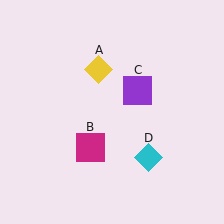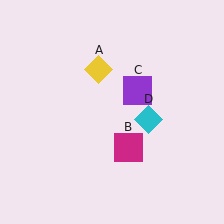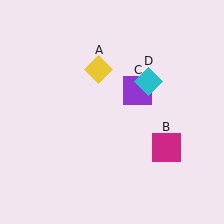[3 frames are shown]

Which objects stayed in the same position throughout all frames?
Yellow diamond (object A) and purple square (object C) remained stationary.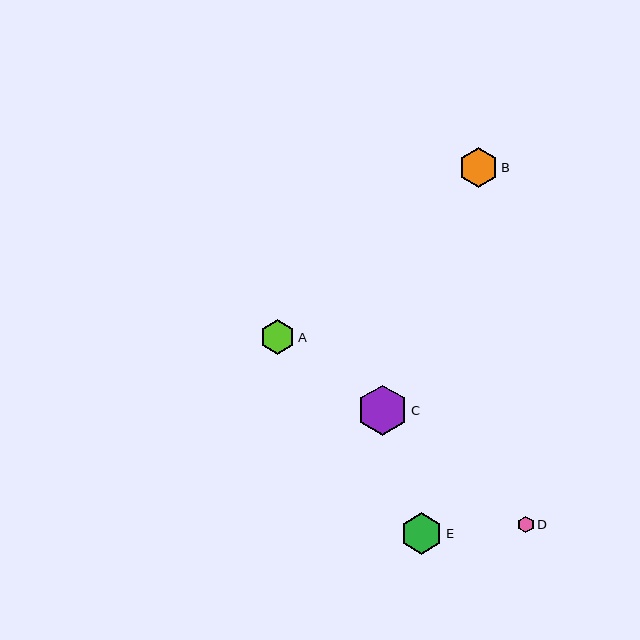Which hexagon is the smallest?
Hexagon D is the smallest with a size of approximately 16 pixels.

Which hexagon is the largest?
Hexagon C is the largest with a size of approximately 50 pixels.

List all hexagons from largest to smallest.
From largest to smallest: C, E, B, A, D.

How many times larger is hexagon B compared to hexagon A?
Hexagon B is approximately 1.2 times the size of hexagon A.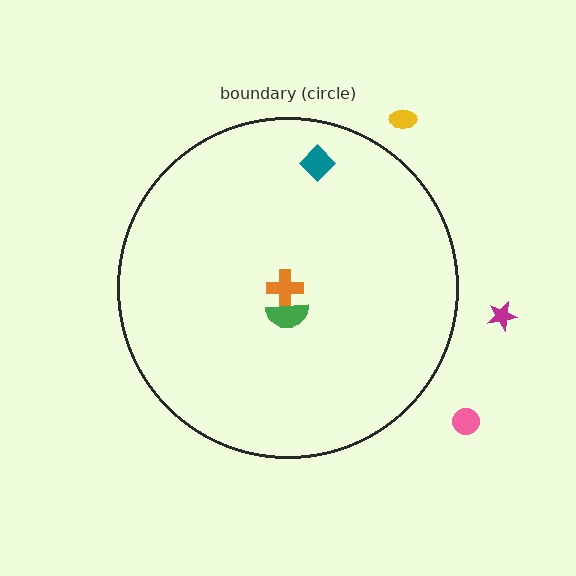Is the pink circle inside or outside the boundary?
Outside.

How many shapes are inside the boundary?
3 inside, 3 outside.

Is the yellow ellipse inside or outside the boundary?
Outside.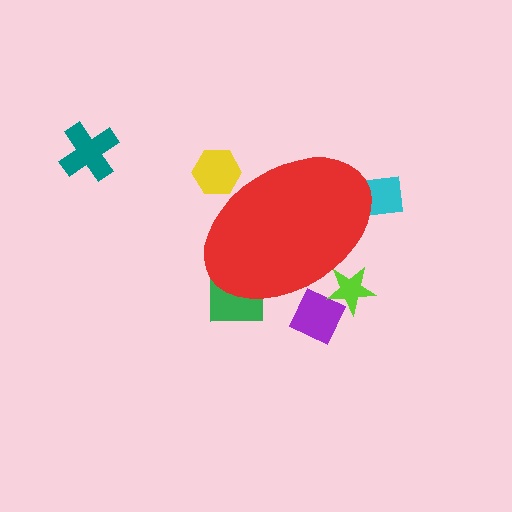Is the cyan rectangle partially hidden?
Yes, the cyan rectangle is partially hidden behind the red ellipse.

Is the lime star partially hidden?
Yes, the lime star is partially hidden behind the red ellipse.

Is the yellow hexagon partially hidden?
Yes, the yellow hexagon is partially hidden behind the red ellipse.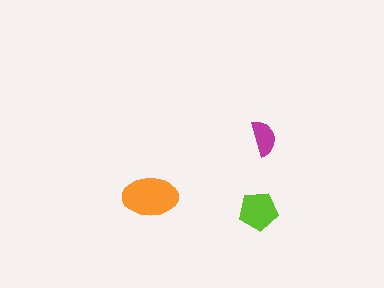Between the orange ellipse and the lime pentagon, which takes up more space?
The orange ellipse.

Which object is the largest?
The orange ellipse.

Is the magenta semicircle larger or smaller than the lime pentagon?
Smaller.